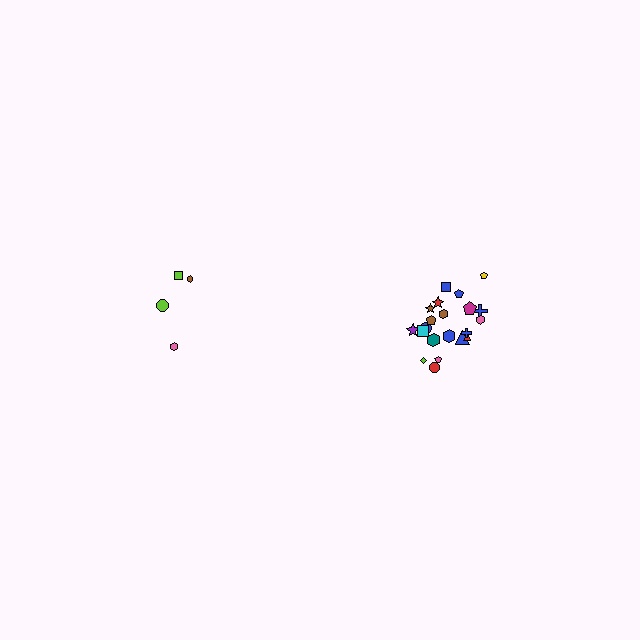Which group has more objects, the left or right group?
The right group.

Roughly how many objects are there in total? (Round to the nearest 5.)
Roughly 25 objects in total.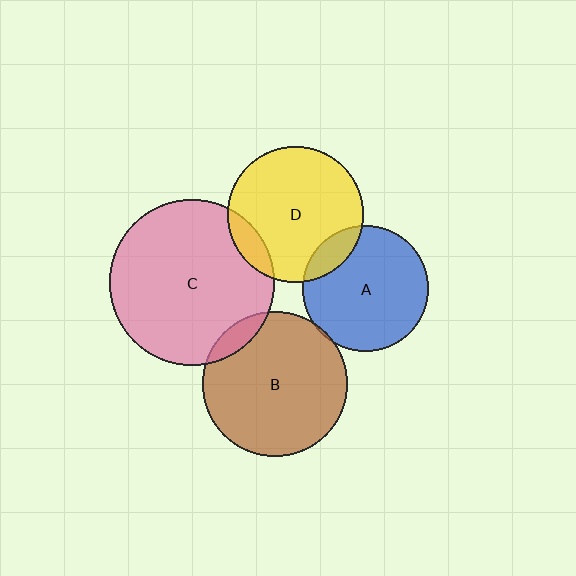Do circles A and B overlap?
Yes.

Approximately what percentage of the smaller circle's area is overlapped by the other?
Approximately 5%.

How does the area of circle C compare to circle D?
Approximately 1.5 times.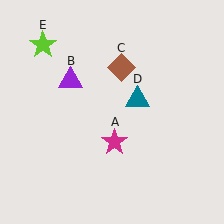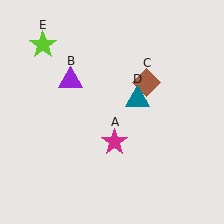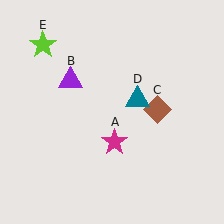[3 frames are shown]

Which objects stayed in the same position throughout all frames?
Magenta star (object A) and purple triangle (object B) and teal triangle (object D) and lime star (object E) remained stationary.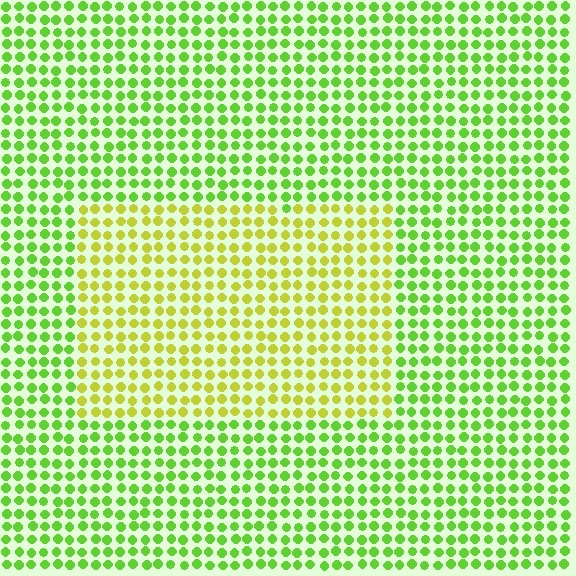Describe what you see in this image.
The image is filled with small lime elements in a uniform arrangement. A rectangle-shaped region is visible where the elements are tinted to a slightly different hue, forming a subtle color boundary.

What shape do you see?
I see a rectangle.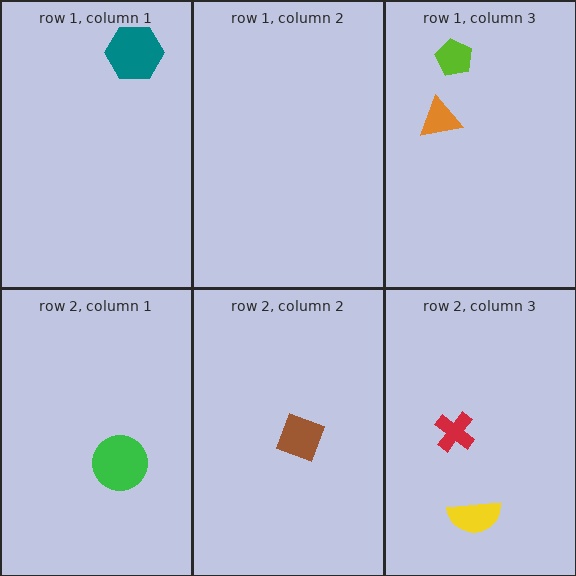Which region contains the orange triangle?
The row 1, column 3 region.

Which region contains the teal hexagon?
The row 1, column 1 region.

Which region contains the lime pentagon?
The row 1, column 3 region.